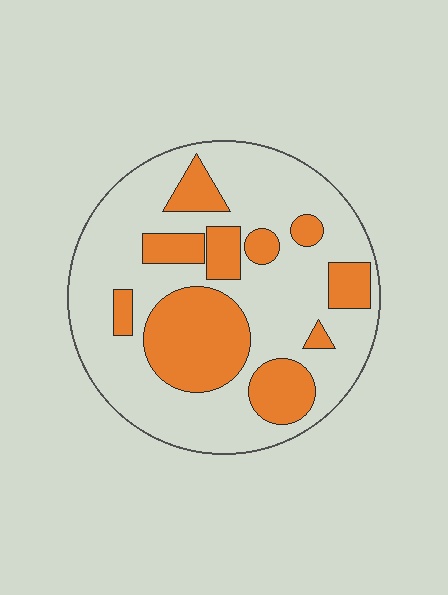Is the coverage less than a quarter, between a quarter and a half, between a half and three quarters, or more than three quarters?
Between a quarter and a half.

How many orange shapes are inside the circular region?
10.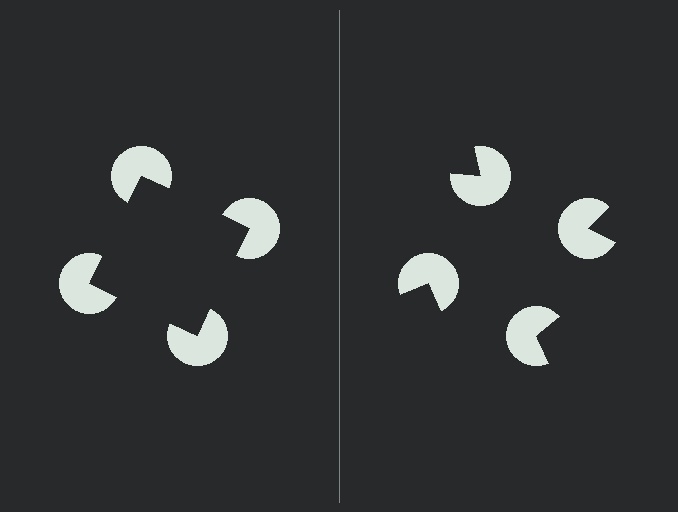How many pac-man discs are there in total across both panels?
8 — 4 on each side.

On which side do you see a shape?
An illusory square appears on the left side. On the right side the wedge cuts are rotated, so no coherent shape forms.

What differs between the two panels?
The pac-man discs are positioned identically on both sides; only the wedge orientations differ. On the left they align to a square; on the right they are misaligned.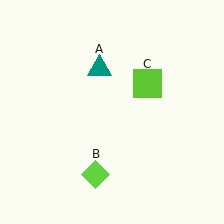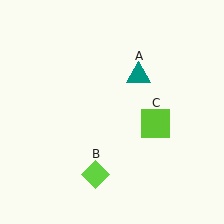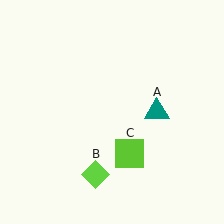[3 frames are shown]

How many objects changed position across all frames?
2 objects changed position: teal triangle (object A), lime square (object C).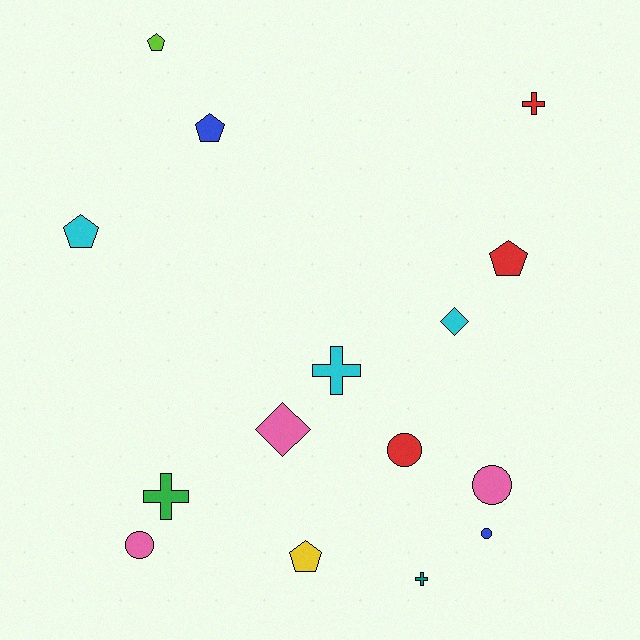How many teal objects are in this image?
There is 1 teal object.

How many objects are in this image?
There are 15 objects.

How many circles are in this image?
There are 4 circles.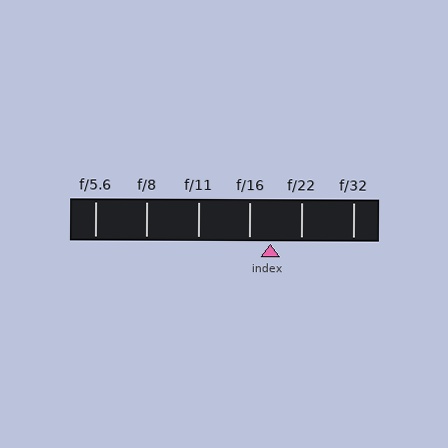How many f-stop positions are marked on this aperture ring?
There are 6 f-stop positions marked.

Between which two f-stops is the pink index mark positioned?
The index mark is between f/16 and f/22.